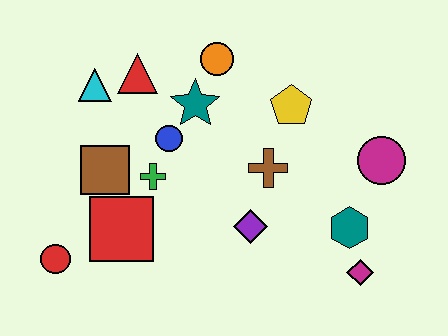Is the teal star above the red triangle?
No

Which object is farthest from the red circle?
The magenta circle is farthest from the red circle.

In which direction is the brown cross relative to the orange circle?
The brown cross is below the orange circle.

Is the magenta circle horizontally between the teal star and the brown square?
No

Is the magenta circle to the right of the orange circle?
Yes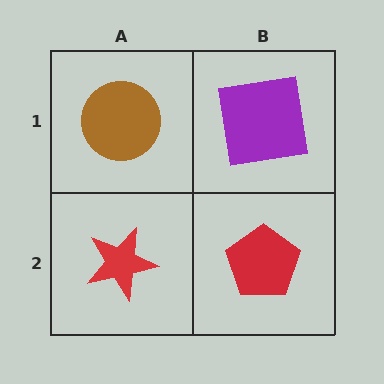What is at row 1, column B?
A purple square.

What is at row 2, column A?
A red star.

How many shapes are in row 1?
2 shapes.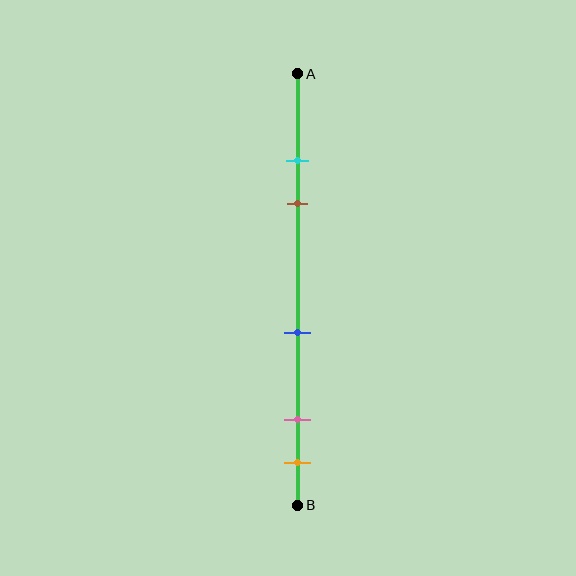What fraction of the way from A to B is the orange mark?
The orange mark is approximately 90% (0.9) of the way from A to B.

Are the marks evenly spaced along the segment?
No, the marks are not evenly spaced.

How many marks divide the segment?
There are 5 marks dividing the segment.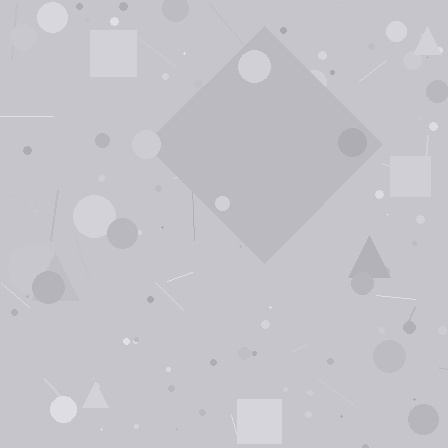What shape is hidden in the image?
A diamond is hidden in the image.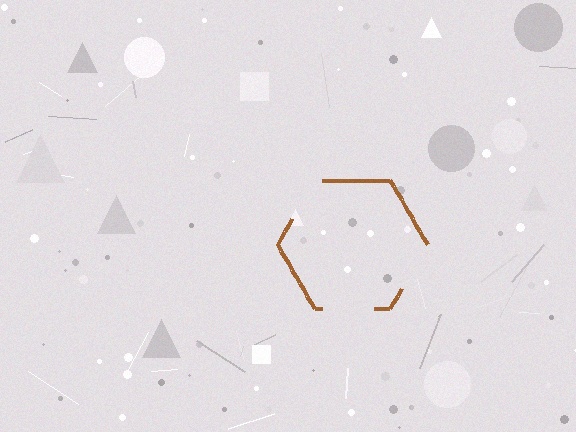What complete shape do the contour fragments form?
The contour fragments form a hexagon.